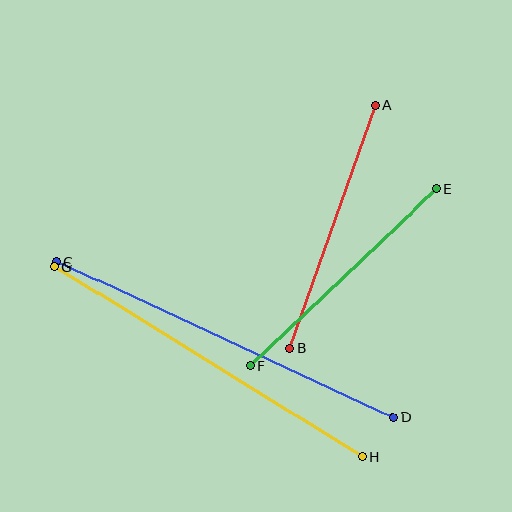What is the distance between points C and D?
The distance is approximately 371 pixels.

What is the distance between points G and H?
The distance is approximately 361 pixels.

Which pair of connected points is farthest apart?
Points C and D are farthest apart.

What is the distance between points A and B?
The distance is approximately 258 pixels.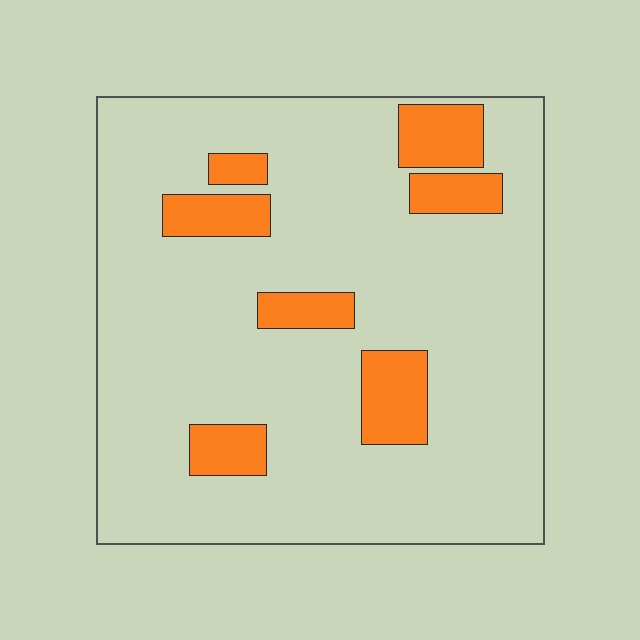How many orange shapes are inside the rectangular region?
7.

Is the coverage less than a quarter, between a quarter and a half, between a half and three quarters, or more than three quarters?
Less than a quarter.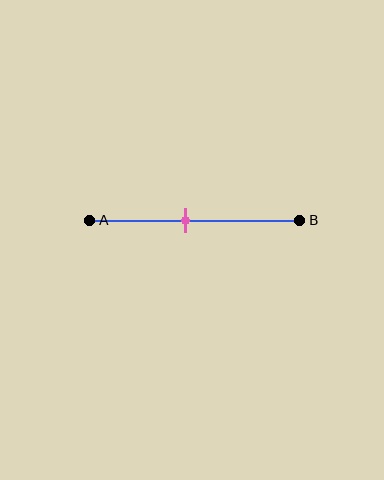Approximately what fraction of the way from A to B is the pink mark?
The pink mark is approximately 45% of the way from A to B.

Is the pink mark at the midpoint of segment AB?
No, the mark is at about 45% from A, not at the 50% midpoint.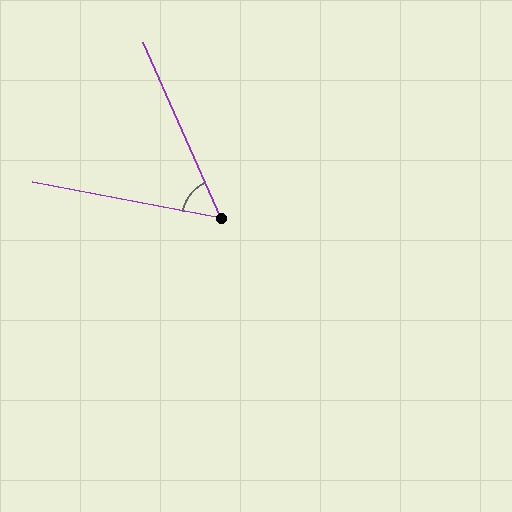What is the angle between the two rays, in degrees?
Approximately 55 degrees.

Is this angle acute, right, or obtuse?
It is acute.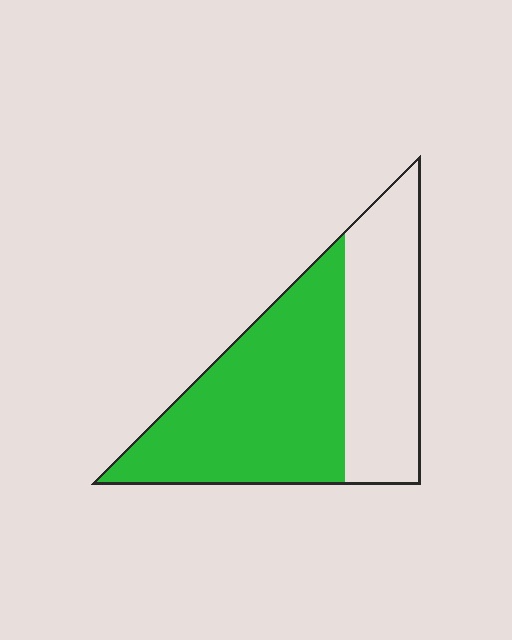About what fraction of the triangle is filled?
About three fifths (3/5).